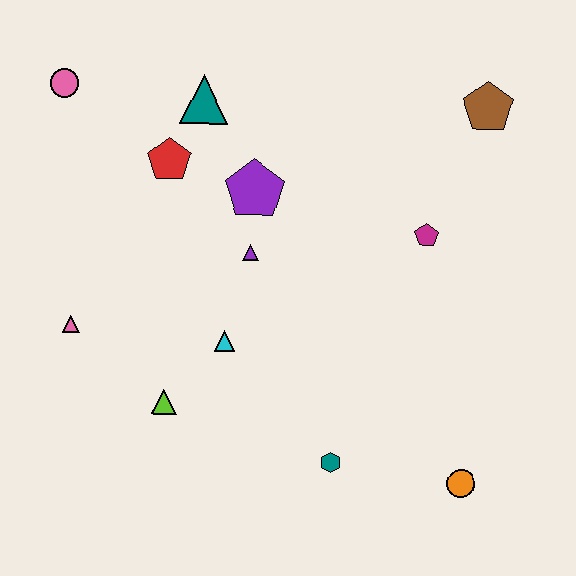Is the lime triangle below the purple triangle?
Yes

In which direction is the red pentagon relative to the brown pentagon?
The red pentagon is to the left of the brown pentagon.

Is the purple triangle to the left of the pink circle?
No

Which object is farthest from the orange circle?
The pink circle is farthest from the orange circle.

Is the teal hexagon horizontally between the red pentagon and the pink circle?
No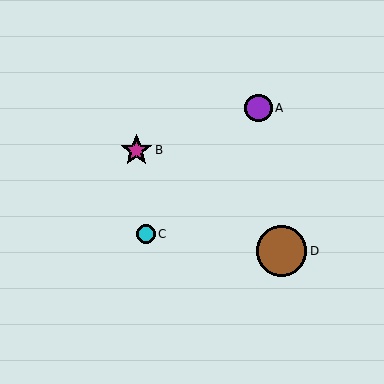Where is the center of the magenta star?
The center of the magenta star is at (136, 150).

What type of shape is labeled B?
Shape B is a magenta star.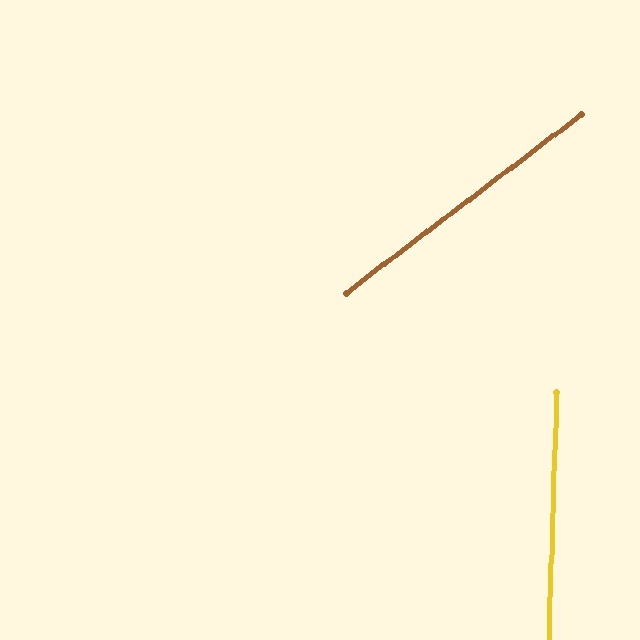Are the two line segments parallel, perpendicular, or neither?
Neither parallel nor perpendicular — they differ by about 51°.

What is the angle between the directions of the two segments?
Approximately 51 degrees.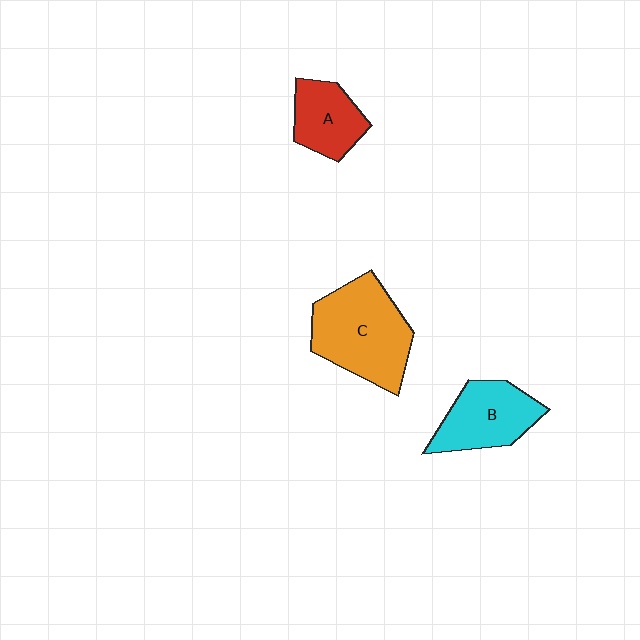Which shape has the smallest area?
Shape A (red).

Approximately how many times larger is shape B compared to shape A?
Approximately 1.3 times.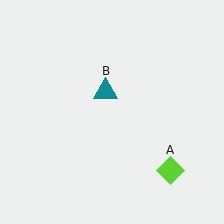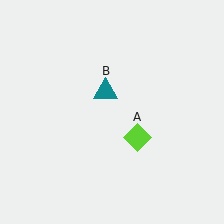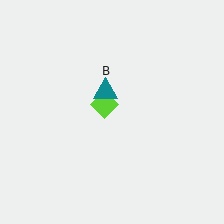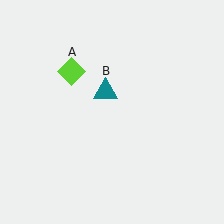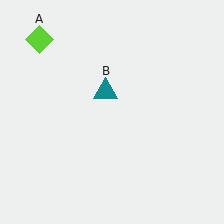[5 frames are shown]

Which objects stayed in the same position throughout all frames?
Teal triangle (object B) remained stationary.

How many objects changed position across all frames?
1 object changed position: lime diamond (object A).